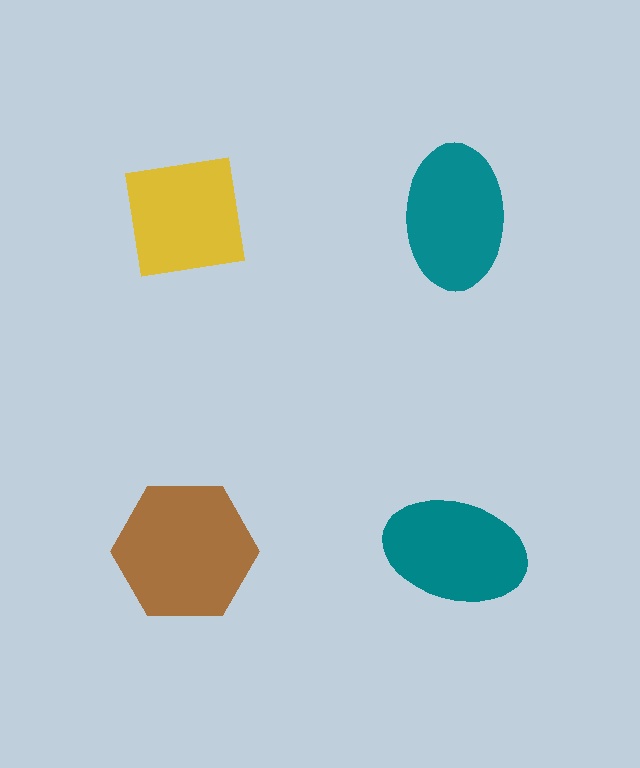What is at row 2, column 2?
A teal ellipse.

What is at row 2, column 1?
A brown hexagon.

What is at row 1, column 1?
A yellow square.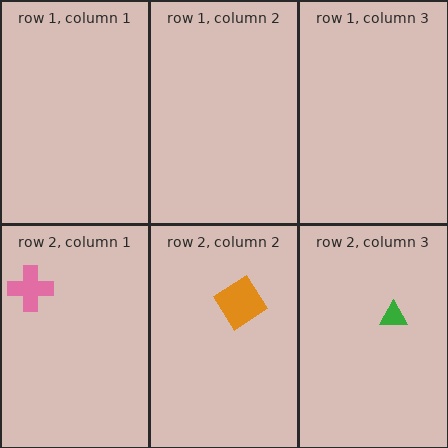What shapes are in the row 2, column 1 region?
The pink cross.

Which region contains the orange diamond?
The row 2, column 2 region.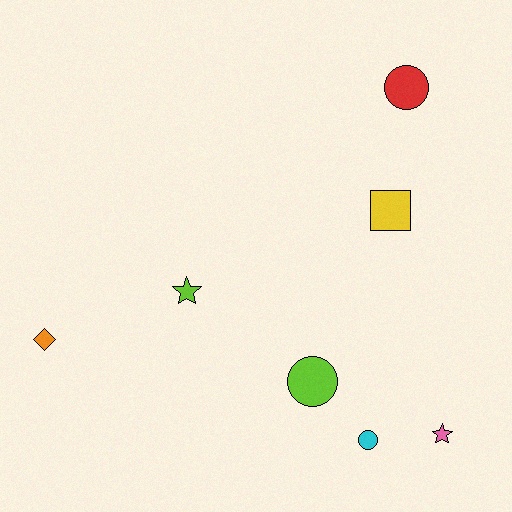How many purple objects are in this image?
There are no purple objects.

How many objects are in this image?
There are 7 objects.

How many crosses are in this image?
There are no crosses.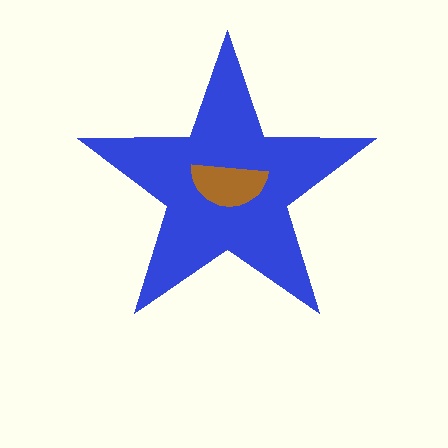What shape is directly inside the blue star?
The brown semicircle.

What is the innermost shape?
The brown semicircle.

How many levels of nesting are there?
2.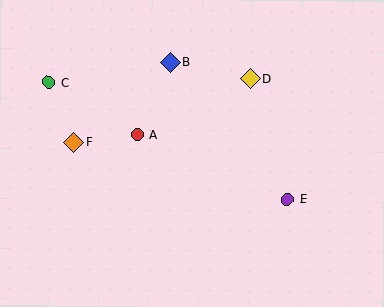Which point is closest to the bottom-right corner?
Point E is closest to the bottom-right corner.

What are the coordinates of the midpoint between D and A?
The midpoint between D and A is at (194, 106).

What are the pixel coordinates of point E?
Point E is at (287, 199).